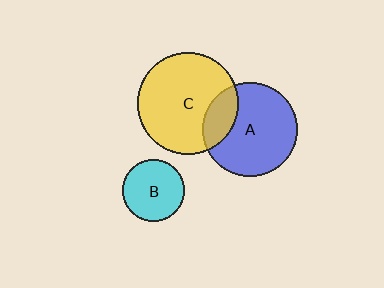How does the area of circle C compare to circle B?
Approximately 2.7 times.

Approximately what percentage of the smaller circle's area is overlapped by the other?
Approximately 20%.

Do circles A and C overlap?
Yes.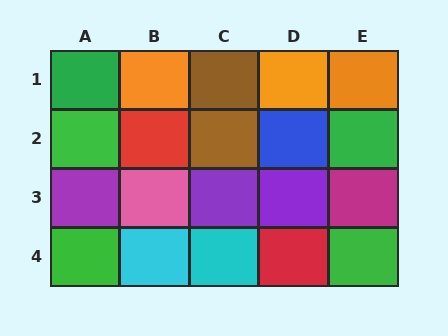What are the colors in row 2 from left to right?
Green, red, brown, blue, green.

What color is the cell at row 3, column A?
Purple.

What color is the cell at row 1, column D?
Orange.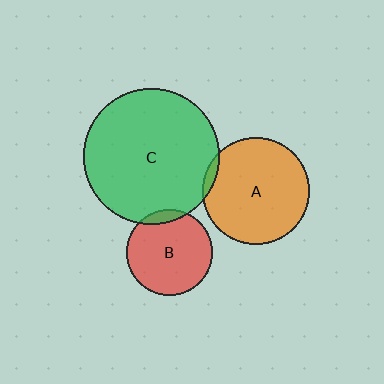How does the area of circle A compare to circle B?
Approximately 1.6 times.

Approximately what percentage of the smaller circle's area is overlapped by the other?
Approximately 5%.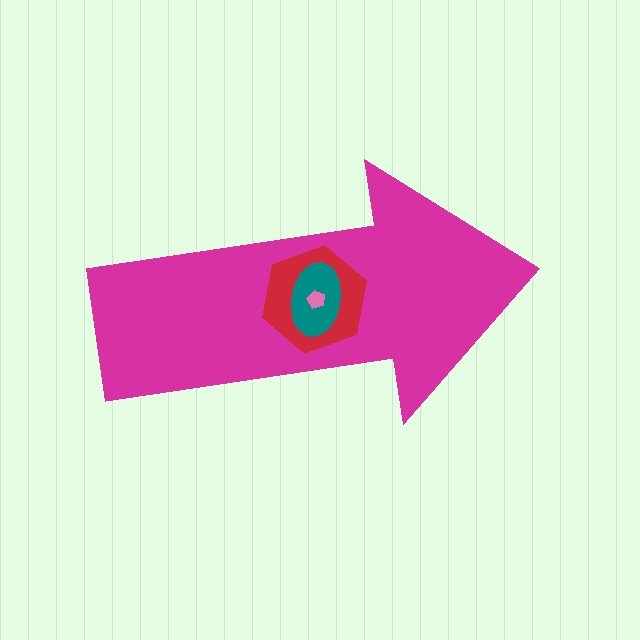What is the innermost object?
The pink pentagon.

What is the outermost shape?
The magenta arrow.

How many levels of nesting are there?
4.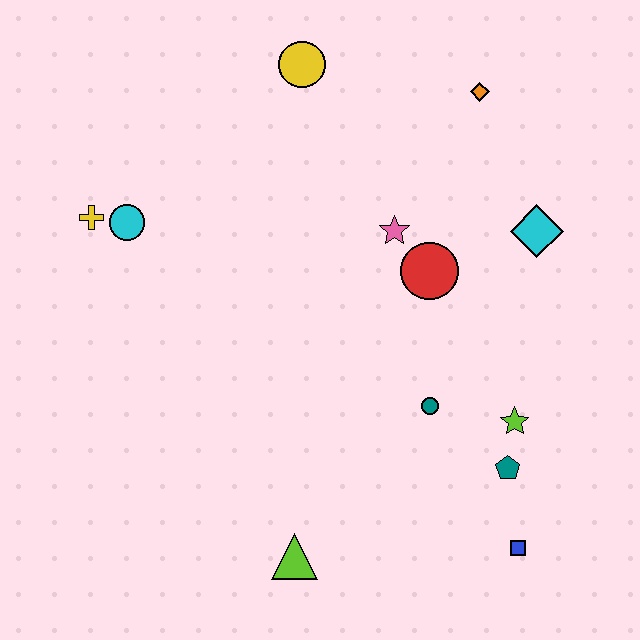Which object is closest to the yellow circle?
The orange diamond is closest to the yellow circle.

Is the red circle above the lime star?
Yes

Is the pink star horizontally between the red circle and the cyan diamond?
No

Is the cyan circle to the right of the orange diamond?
No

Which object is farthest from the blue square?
The yellow cross is farthest from the blue square.